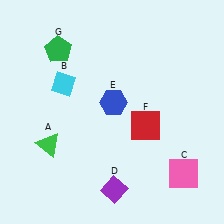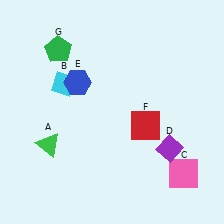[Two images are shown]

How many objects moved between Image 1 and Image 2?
2 objects moved between the two images.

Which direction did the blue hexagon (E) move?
The blue hexagon (E) moved left.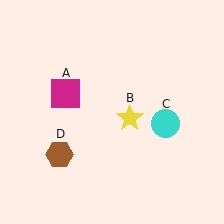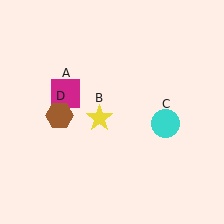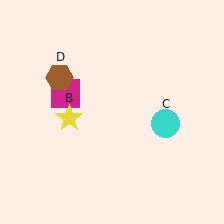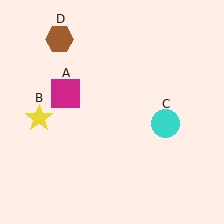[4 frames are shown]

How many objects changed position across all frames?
2 objects changed position: yellow star (object B), brown hexagon (object D).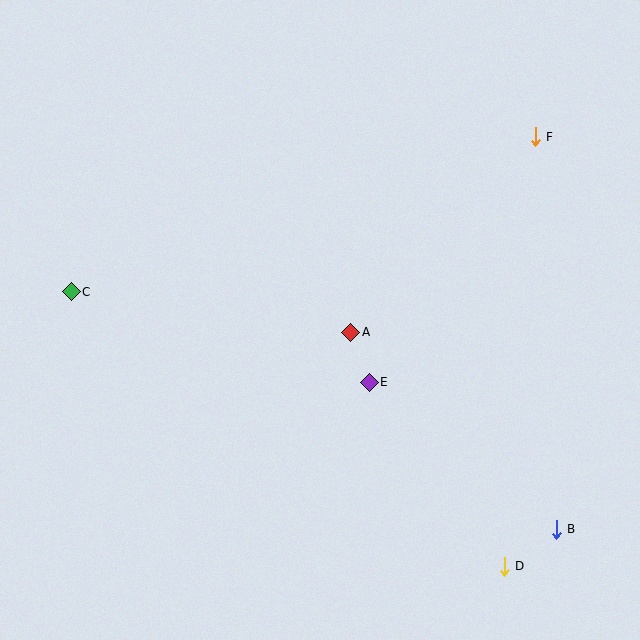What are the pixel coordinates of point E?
Point E is at (369, 382).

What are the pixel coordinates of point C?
Point C is at (71, 292).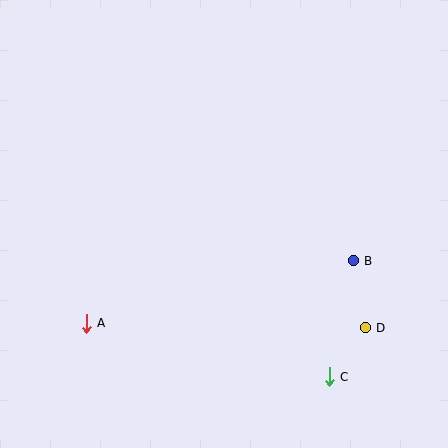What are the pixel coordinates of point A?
Point A is at (86, 323).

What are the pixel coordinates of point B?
Point B is at (353, 261).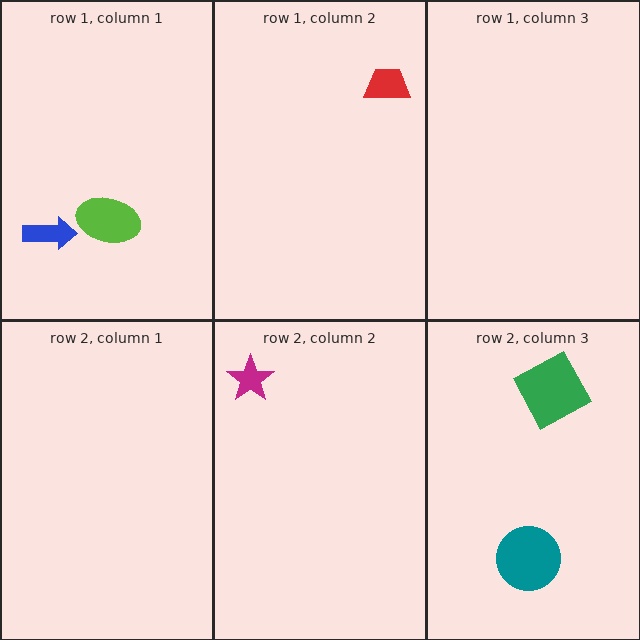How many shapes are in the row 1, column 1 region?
2.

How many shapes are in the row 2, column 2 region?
1.